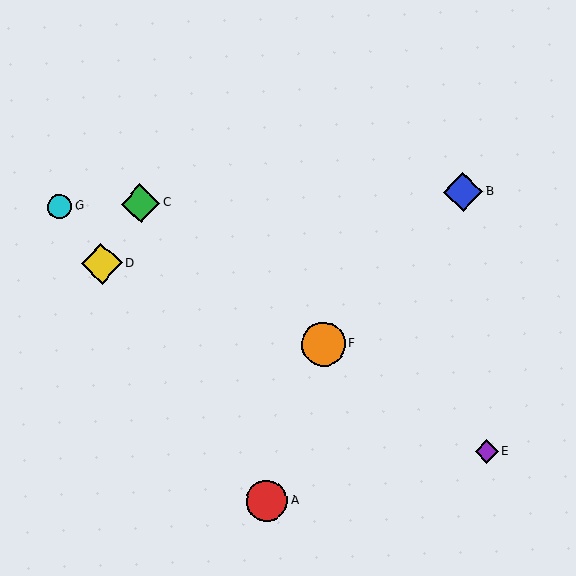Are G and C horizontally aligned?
Yes, both are at y≈206.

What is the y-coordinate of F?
Object F is at y≈344.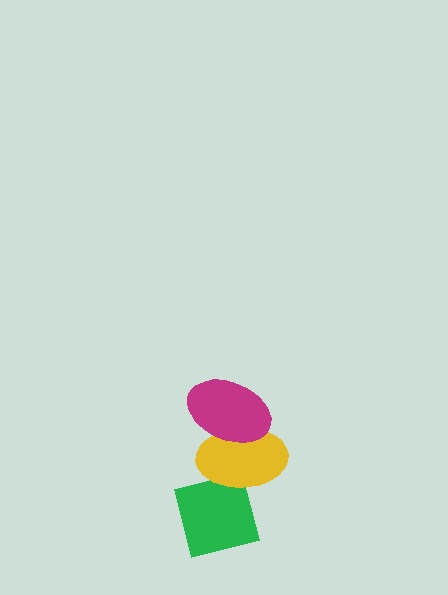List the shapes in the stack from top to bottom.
From top to bottom: the magenta ellipse, the yellow ellipse, the green square.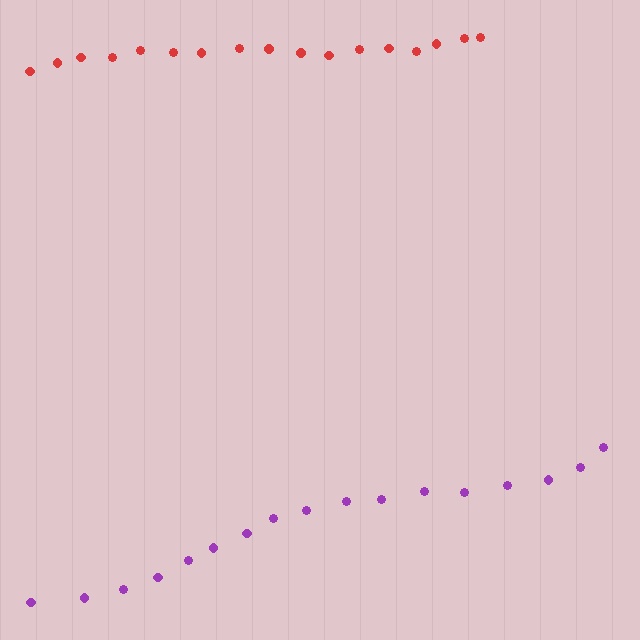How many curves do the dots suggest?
There are 2 distinct paths.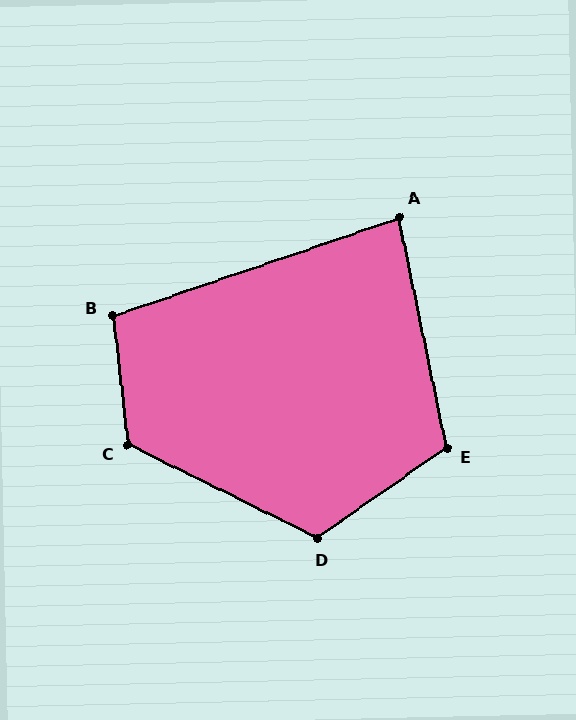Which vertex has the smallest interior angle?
A, at approximately 83 degrees.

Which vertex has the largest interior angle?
C, at approximately 123 degrees.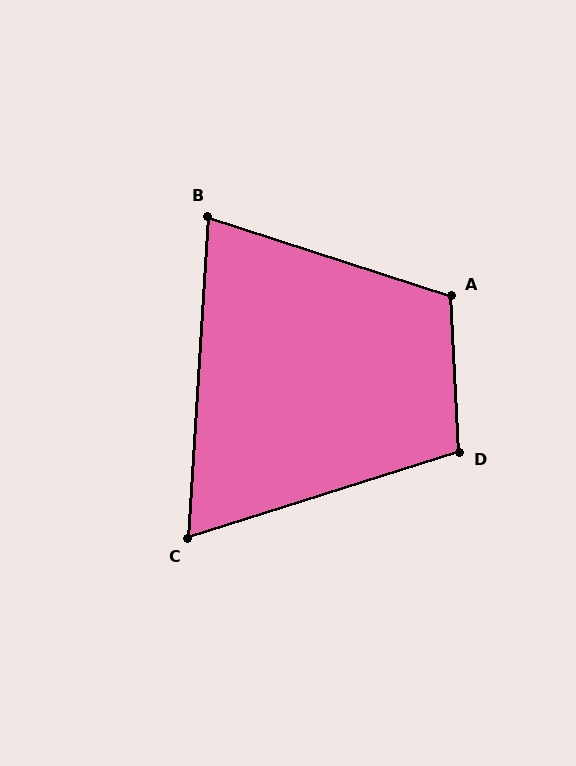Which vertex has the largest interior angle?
A, at approximately 111 degrees.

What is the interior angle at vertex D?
Approximately 104 degrees (obtuse).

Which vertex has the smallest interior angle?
C, at approximately 69 degrees.